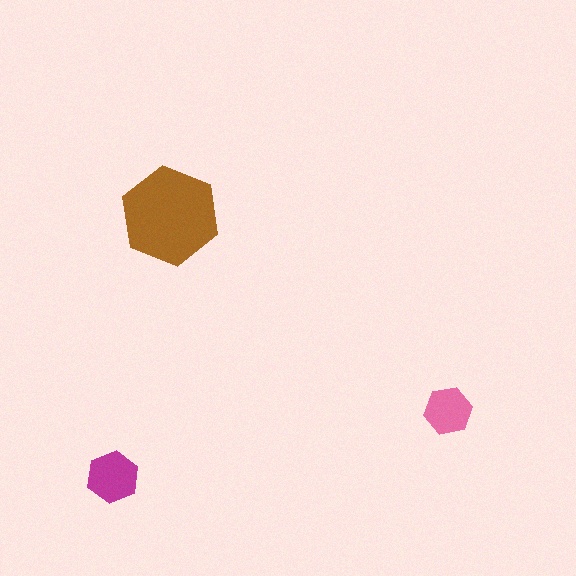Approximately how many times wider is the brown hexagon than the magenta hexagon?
About 2 times wider.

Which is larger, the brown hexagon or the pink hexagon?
The brown one.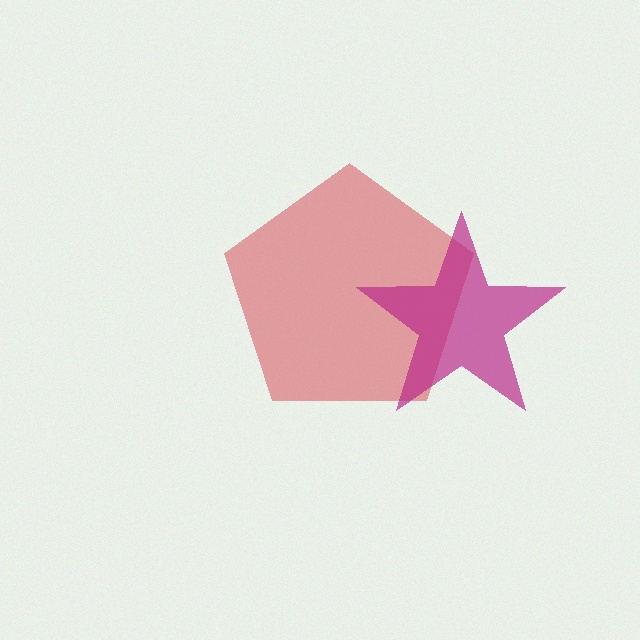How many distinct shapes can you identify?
There are 2 distinct shapes: a red pentagon, a magenta star.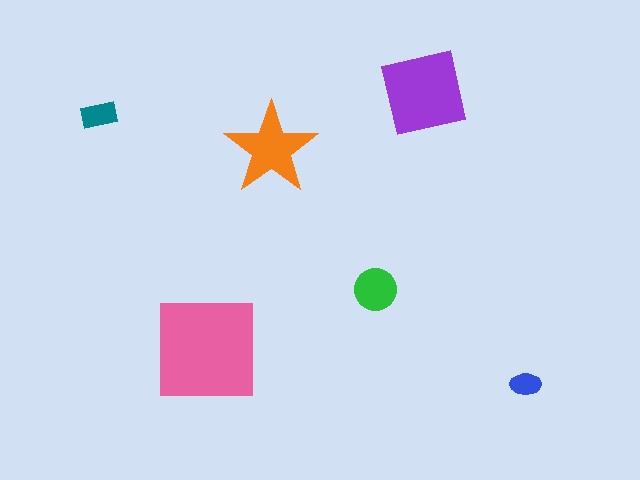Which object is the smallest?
The blue ellipse.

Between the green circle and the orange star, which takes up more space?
The orange star.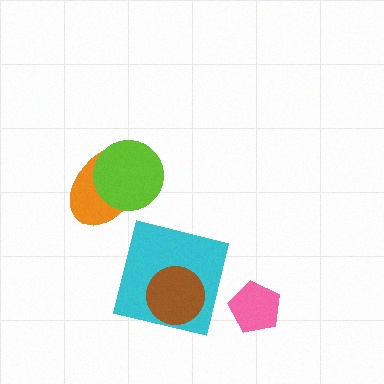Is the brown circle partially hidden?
No, no other shape covers it.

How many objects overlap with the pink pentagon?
0 objects overlap with the pink pentagon.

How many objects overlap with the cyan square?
1 object overlaps with the cyan square.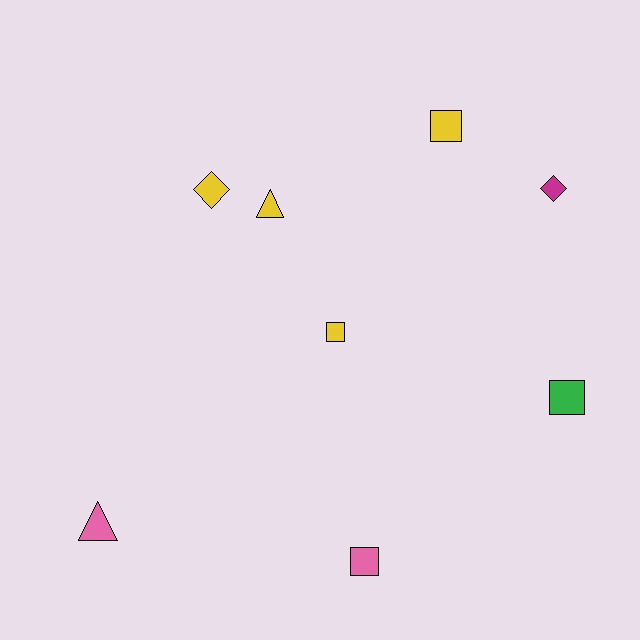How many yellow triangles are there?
There is 1 yellow triangle.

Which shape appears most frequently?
Square, with 4 objects.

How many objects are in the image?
There are 8 objects.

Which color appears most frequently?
Yellow, with 4 objects.